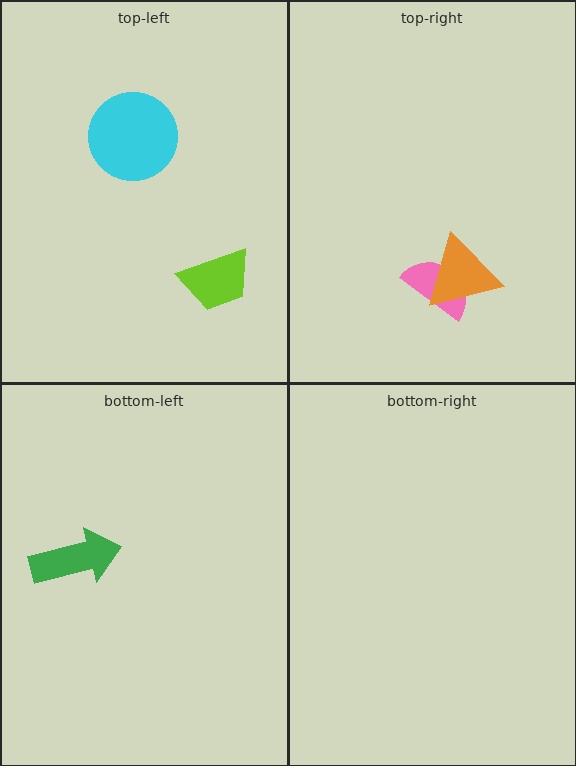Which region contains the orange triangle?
The top-right region.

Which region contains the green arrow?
The bottom-left region.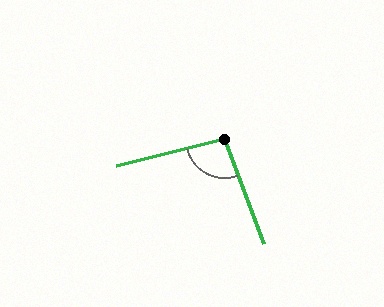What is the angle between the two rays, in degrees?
Approximately 97 degrees.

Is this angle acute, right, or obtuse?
It is obtuse.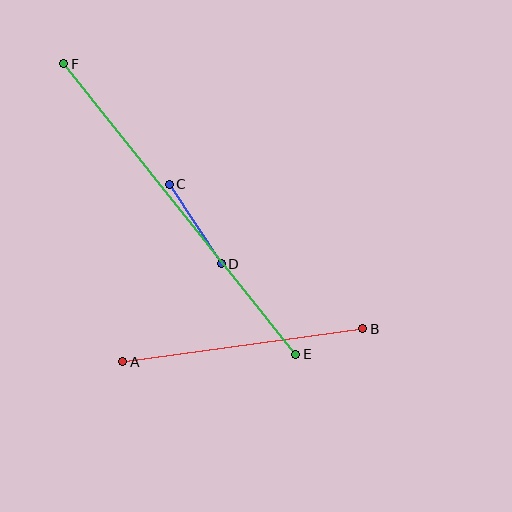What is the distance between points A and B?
The distance is approximately 242 pixels.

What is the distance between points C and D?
The distance is approximately 95 pixels.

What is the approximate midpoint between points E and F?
The midpoint is at approximately (180, 209) pixels.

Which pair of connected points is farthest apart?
Points E and F are farthest apart.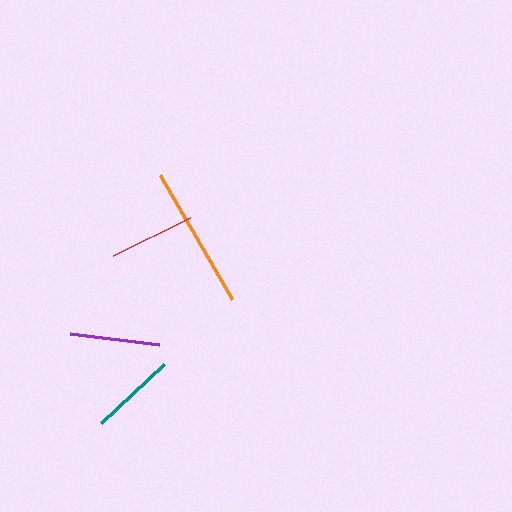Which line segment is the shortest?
The teal line is the shortest at approximately 86 pixels.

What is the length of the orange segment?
The orange segment is approximately 143 pixels long.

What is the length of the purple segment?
The purple segment is approximately 89 pixels long.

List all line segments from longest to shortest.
From longest to shortest: orange, purple, red, teal.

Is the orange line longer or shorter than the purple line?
The orange line is longer than the purple line.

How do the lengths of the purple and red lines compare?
The purple and red lines are approximately the same length.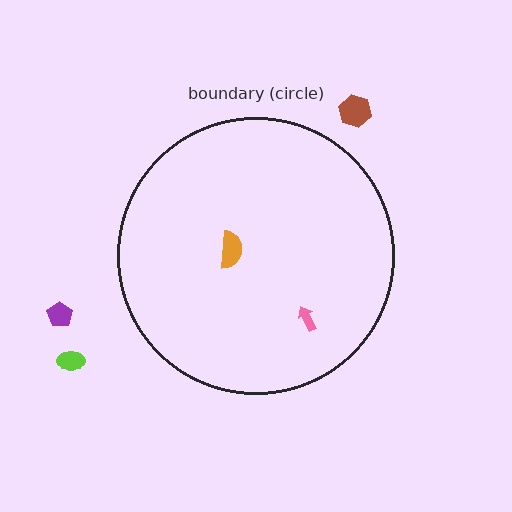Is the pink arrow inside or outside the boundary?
Inside.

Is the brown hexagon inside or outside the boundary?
Outside.